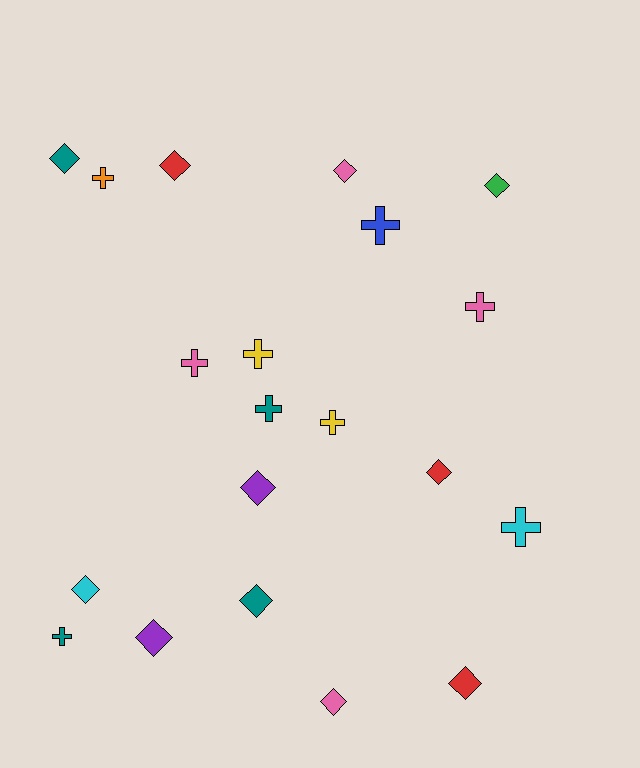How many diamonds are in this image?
There are 11 diamonds.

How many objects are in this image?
There are 20 objects.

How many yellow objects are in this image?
There are 2 yellow objects.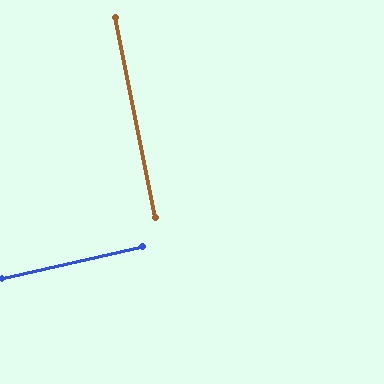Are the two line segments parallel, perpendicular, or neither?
Perpendicular — they meet at approximately 89°.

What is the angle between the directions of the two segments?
Approximately 89 degrees.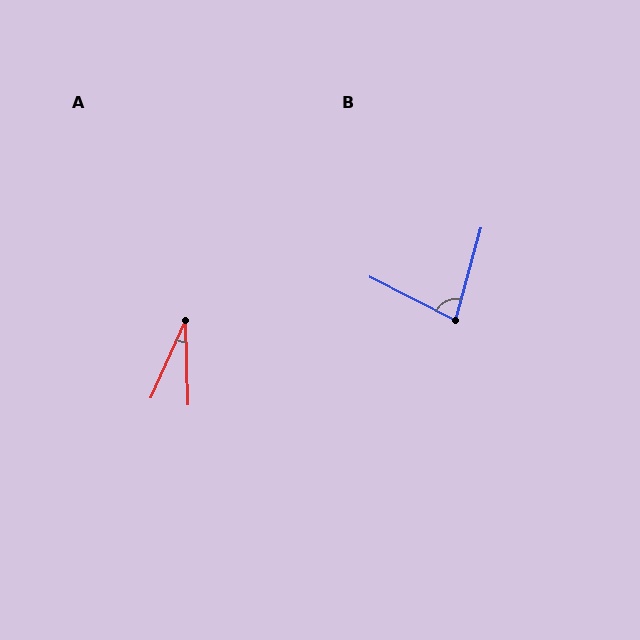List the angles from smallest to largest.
A (25°), B (78°).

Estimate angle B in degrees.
Approximately 78 degrees.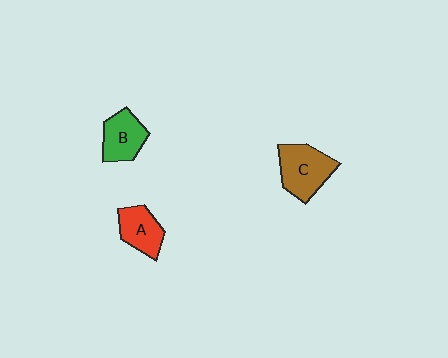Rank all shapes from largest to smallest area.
From largest to smallest: C (brown), B (green), A (red).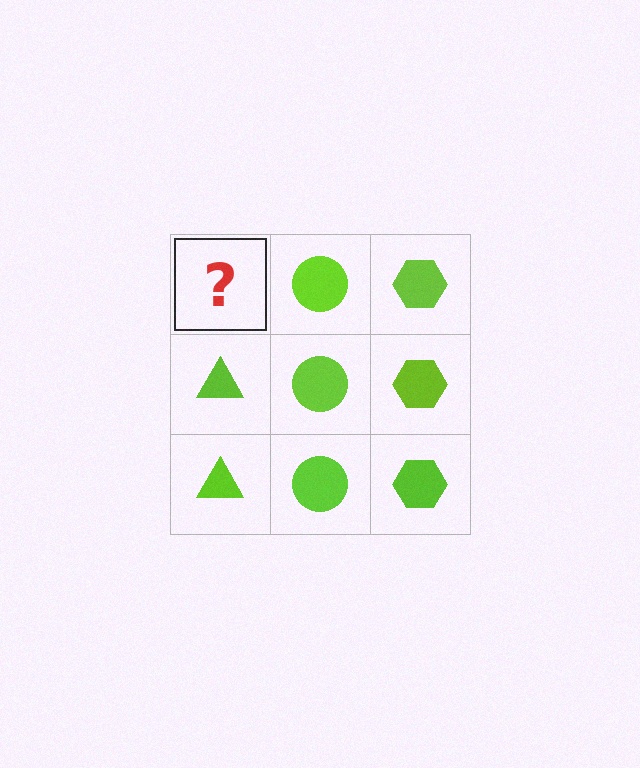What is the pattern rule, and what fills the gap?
The rule is that each column has a consistent shape. The gap should be filled with a lime triangle.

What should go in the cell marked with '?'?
The missing cell should contain a lime triangle.